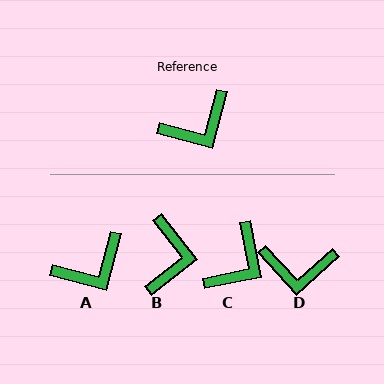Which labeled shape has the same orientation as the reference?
A.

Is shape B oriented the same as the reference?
No, it is off by about 53 degrees.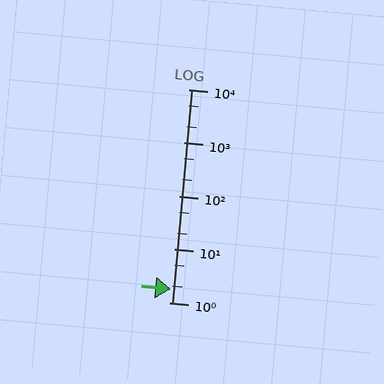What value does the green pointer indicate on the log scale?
The pointer indicates approximately 1.8.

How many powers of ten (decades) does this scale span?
The scale spans 4 decades, from 1 to 10000.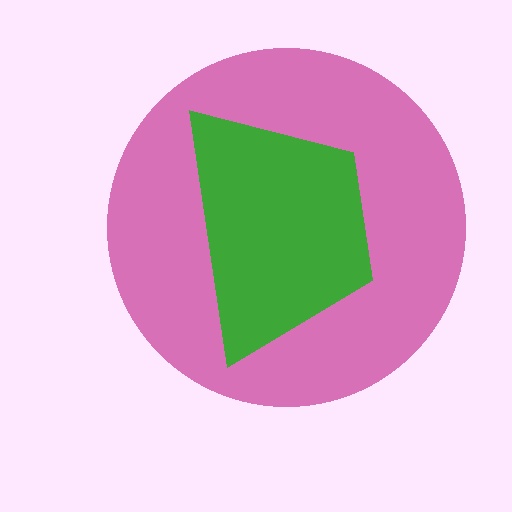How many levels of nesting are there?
2.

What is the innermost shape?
The green trapezoid.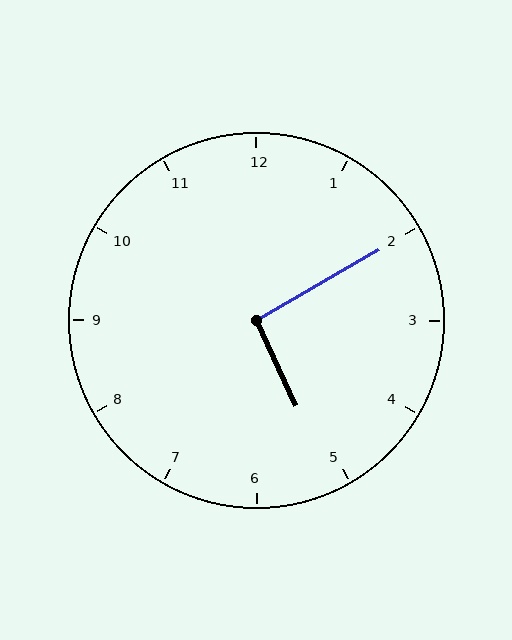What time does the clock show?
5:10.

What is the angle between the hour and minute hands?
Approximately 95 degrees.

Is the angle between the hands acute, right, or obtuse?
It is right.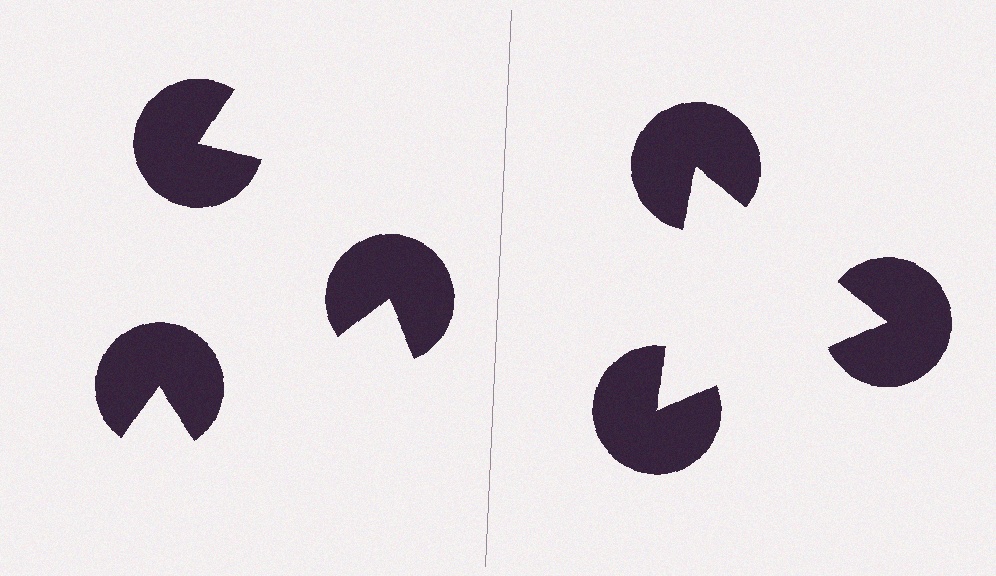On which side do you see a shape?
An illusory triangle appears on the right side. On the left side the wedge cuts are rotated, so no coherent shape forms.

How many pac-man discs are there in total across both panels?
6 — 3 on each side.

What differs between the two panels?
The pac-man discs are positioned identically on both sides; only the wedge orientations differ. On the right they align to a triangle; on the left they are misaligned.